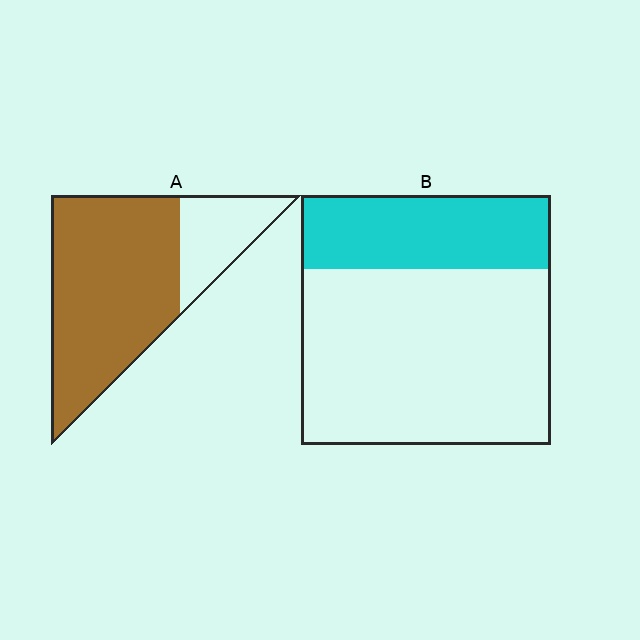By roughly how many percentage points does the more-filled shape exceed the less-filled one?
By roughly 45 percentage points (A over B).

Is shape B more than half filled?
No.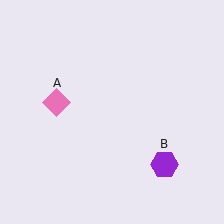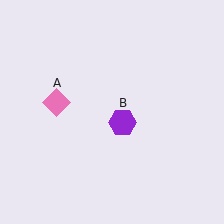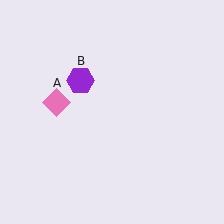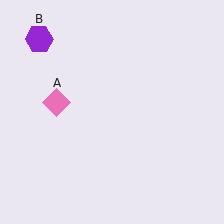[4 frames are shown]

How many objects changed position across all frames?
1 object changed position: purple hexagon (object B).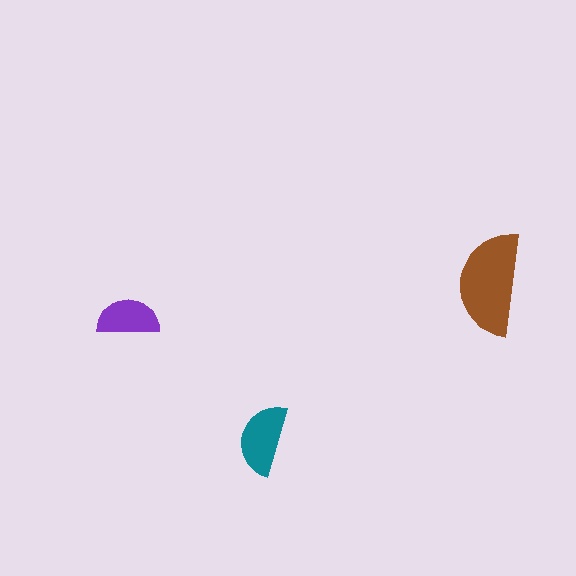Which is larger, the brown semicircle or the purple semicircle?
The brown one.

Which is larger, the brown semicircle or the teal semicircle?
The brown one.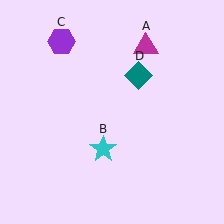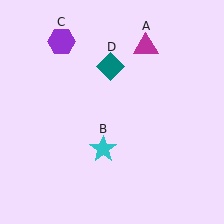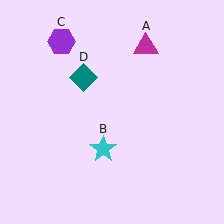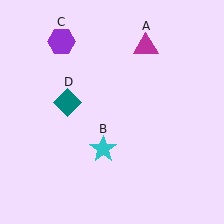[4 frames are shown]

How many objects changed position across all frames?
1 object changed position: teal diamond (object D).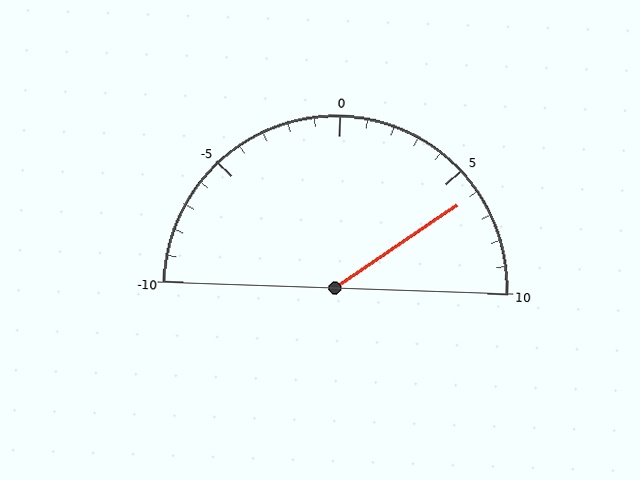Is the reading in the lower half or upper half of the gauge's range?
The reading is in the upper half of the range (-10 to 10).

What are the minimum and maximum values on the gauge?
The gauge ranges from -10 to 10.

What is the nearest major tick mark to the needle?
The nearest major tick mark is 5.